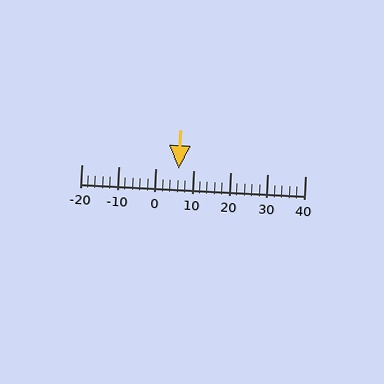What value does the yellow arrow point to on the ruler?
The yellow arrow points to approximately 6.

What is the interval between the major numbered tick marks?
The major tick marks are spaced 10 units apart.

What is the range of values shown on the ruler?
The ruler shows values from -20 to 40.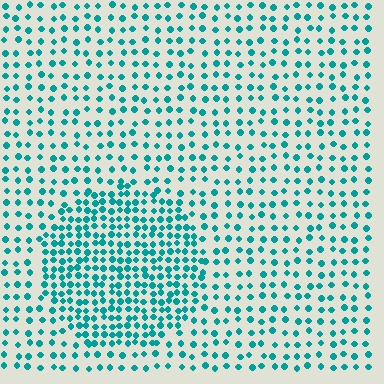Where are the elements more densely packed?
The elements are more densely packed inside the circle boundary.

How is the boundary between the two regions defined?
The boundary is defined by a change in element density (approximately 2.0x ratio). All elements are the same color, size, and shape.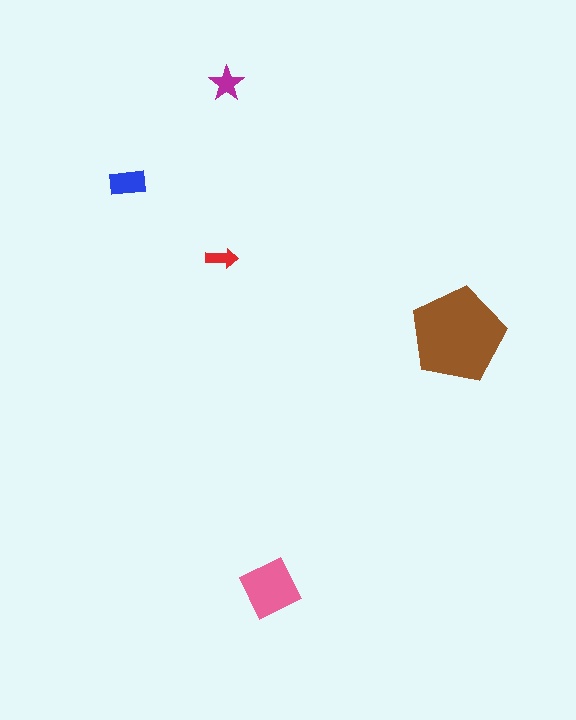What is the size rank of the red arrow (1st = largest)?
5th.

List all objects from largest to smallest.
The brown pentagon, the pink diamond, the blue rectangle, the magenta star, the red arrow.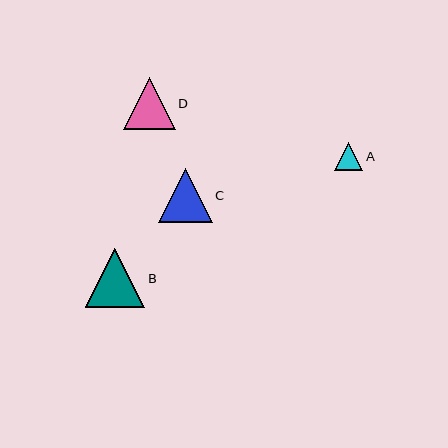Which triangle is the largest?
Triangle B is the largest with a size of approximately 60 pixels.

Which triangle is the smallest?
Triangle A is the smallest with a size of approximately 29 pixels.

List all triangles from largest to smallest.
From largest to smallest: B, C, D, A.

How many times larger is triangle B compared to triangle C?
Triangle B is approximately 1.1 times the size of triangle C.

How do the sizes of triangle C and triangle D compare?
Triangle C and triangle D are approximately the same size.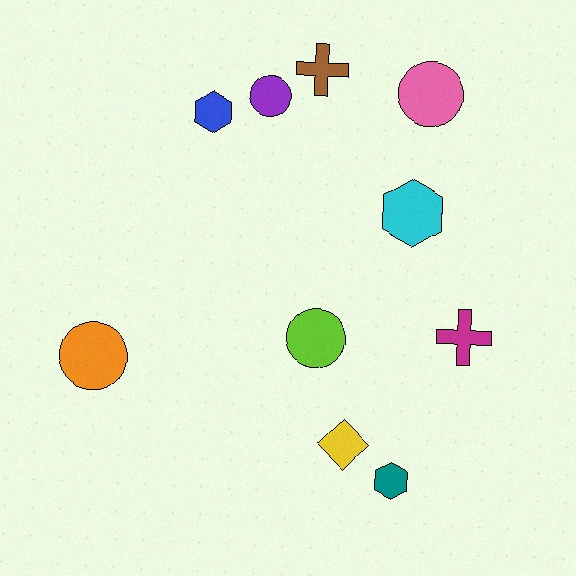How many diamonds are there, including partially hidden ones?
There is 1 diamond.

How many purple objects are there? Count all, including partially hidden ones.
There is 1 purple object.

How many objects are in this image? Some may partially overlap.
There are 10 objects.